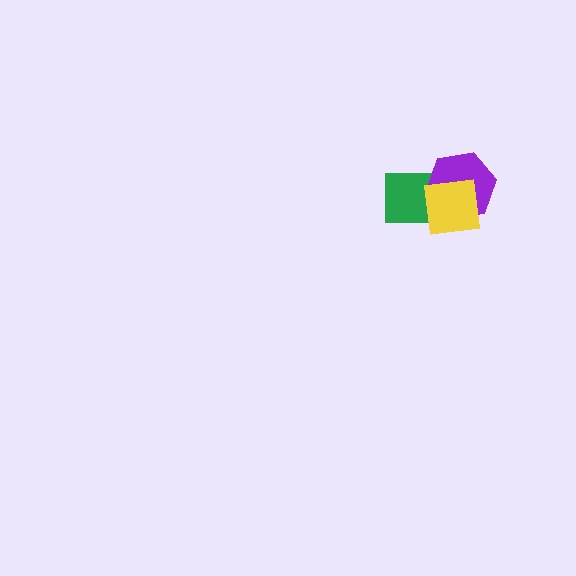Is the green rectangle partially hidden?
Yes, it is partially covered by another shape.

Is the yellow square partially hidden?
No, no other shape covers it.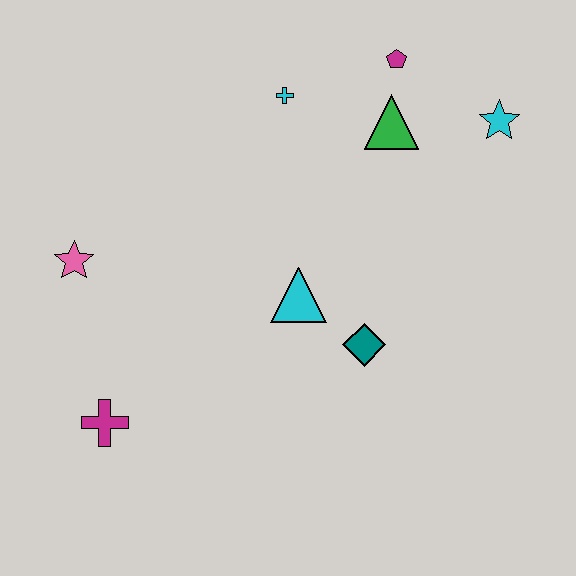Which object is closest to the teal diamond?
The cyan triangle is closest to the teal diamond.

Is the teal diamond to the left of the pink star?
No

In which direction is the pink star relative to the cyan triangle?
The pink star is to the left of the cyan triangle.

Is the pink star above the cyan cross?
No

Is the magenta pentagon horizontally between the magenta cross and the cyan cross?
No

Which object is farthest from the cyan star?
The magenta cross is farthest from the cyan star.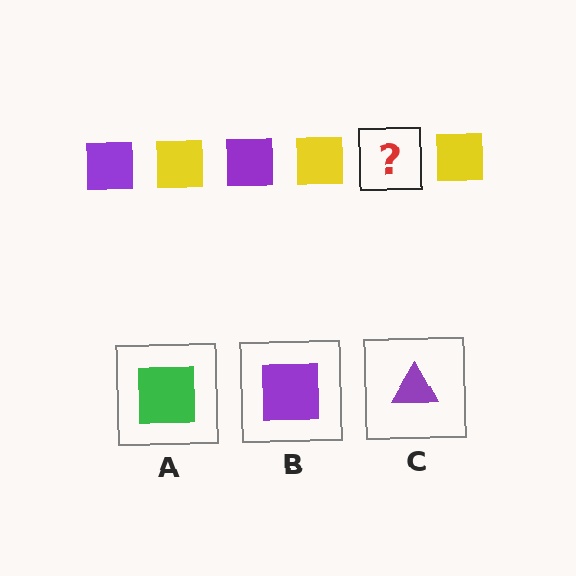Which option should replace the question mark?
Option B.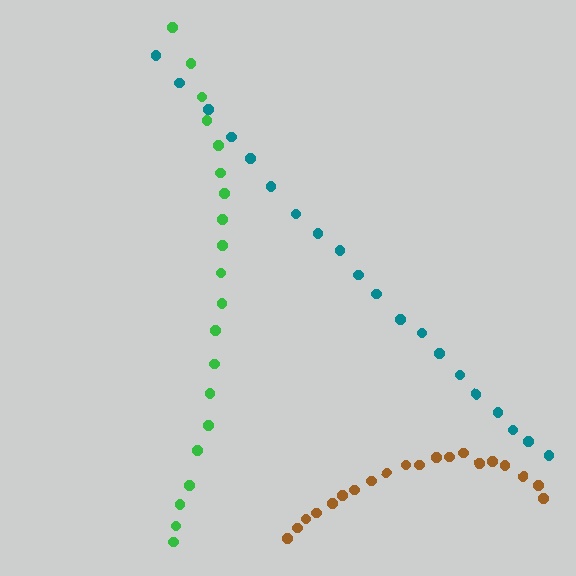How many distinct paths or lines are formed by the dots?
There are 3 distinct paths.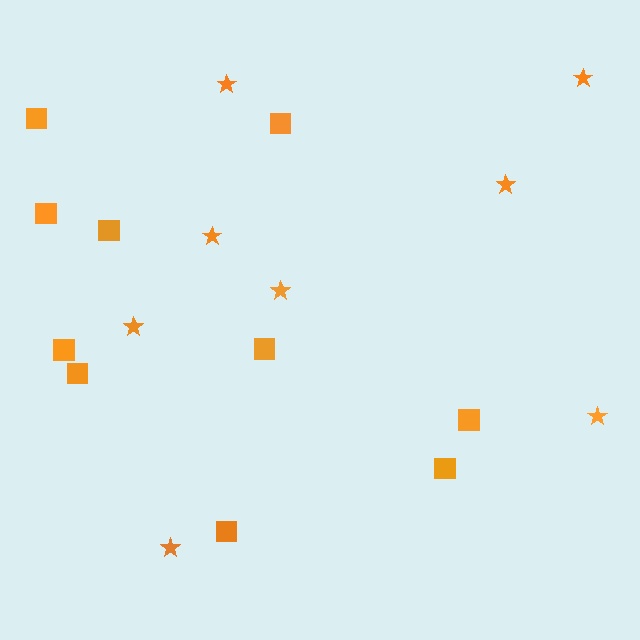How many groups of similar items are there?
There are 2 groups: one group of squares (10) and one group of stars (8).